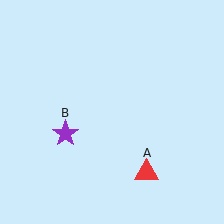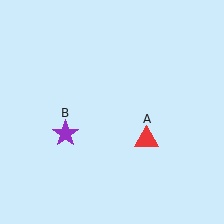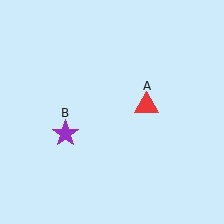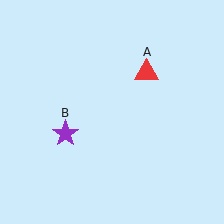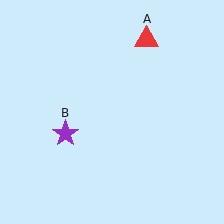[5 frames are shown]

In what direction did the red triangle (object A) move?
The red triangle (object A) moved up.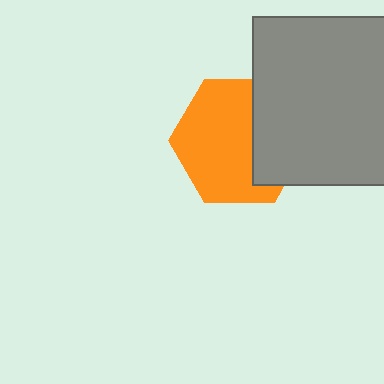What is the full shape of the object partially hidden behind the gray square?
The partially hidden object is an orange hexagon.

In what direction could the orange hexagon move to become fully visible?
The orange hexagon could move left. That would shift it out from behind the gray square entirely.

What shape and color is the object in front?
The object in front is a gray square.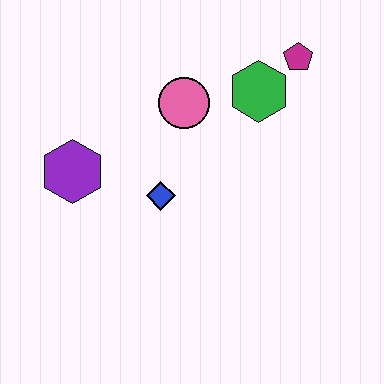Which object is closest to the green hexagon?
The magenta pentagon is closest to the green hexagon.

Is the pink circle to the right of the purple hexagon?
Yes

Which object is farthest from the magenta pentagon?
The purple hexagon is farthest from the magenta pentagon.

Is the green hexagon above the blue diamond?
Yes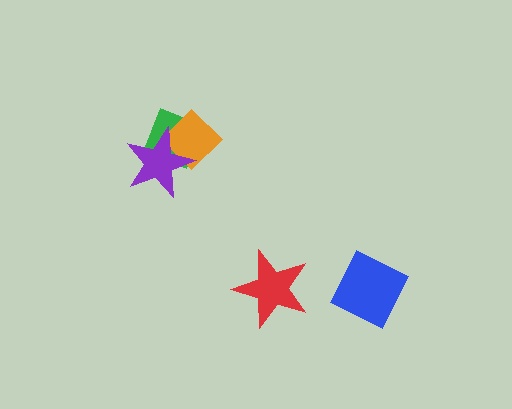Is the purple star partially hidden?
No, no other shape covers it.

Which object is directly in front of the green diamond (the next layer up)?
The orange diamond is directly in front of the green diamond.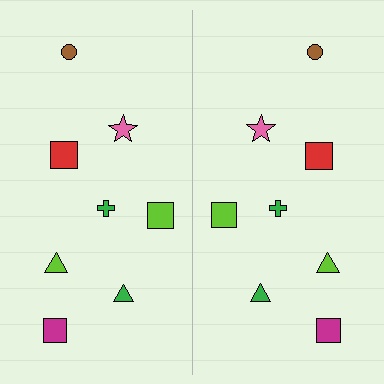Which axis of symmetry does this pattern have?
The pattern has a vertical axis of symmetry running through the center of the image.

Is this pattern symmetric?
Yes, this pattern has bilateral (reflection) symmetry.